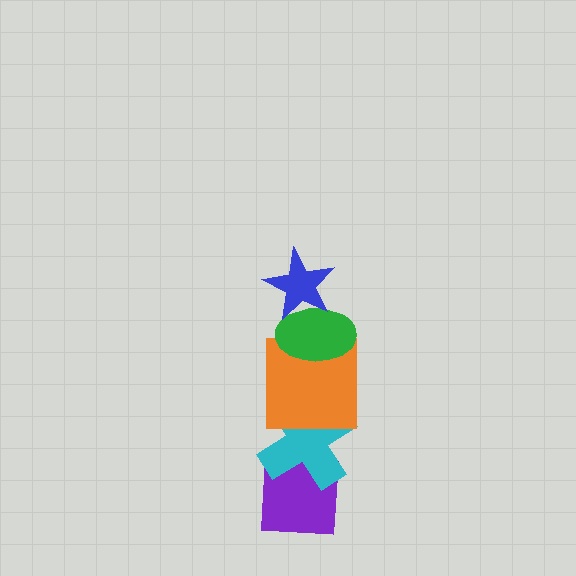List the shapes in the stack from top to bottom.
From top to bottom: the blue star, the green ellipse, the orange square, the cyan cross, the purple square.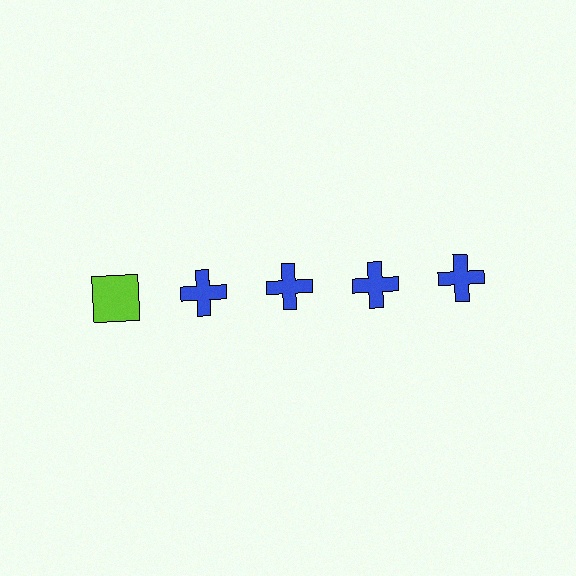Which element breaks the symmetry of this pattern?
The lime square in the top row, leftmost column breaks the symmetry. All other shapes are blue crosses.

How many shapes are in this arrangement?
There are 5 shapes arranged in a grid pattern.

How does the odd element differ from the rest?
It differs in both color (lime instead of blue) and shape (square instead of cross).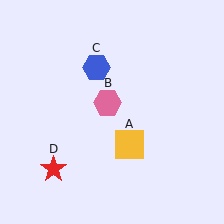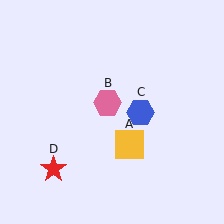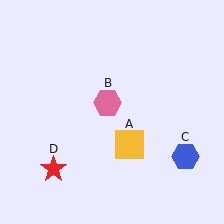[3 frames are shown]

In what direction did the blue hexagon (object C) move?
The blue hexagon (object C) moved down and to the right.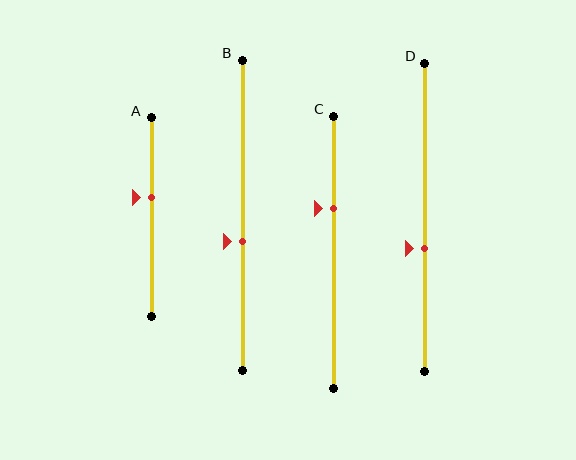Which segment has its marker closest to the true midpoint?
Segment B has its marker closest to the true midpoint.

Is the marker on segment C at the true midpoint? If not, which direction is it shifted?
No, the marker on segment C is shifted upward by about 16% of the segment length.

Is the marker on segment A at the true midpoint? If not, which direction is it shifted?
No, the marker on segment A is shifted upward by about 10% of the segment length.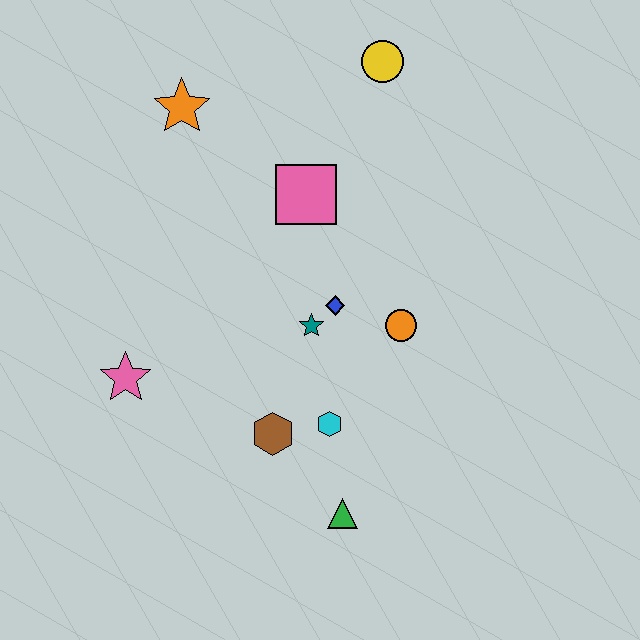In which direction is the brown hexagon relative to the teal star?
The brown hexagon is below the teal star.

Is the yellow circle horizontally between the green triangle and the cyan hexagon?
No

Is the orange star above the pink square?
Yes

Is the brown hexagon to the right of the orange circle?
No